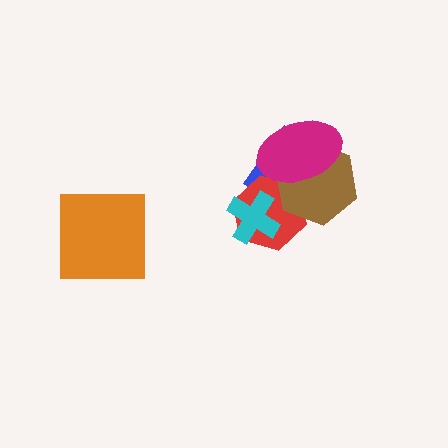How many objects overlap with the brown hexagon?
3 objects overlap with the brown hexagon.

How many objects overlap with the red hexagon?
4 objects overlap with the red hexagon.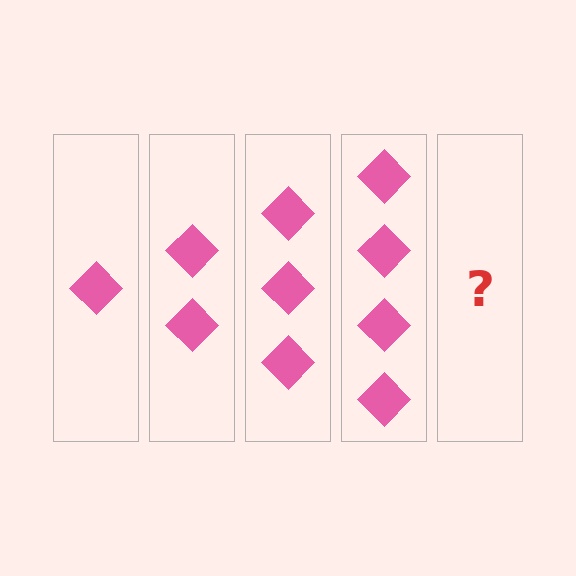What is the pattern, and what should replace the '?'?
The pattern is that each step adds one more diamond. The '?' should be 5 diamonds.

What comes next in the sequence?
The next element should be 5 diamonds.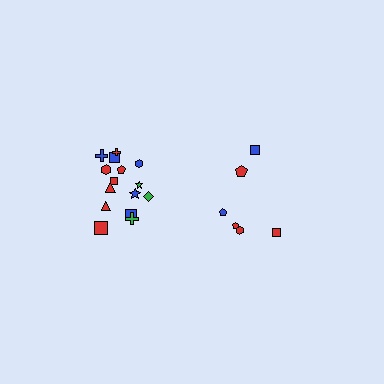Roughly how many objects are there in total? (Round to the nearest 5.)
Roughly 20 objects in total.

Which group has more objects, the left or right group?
The left group.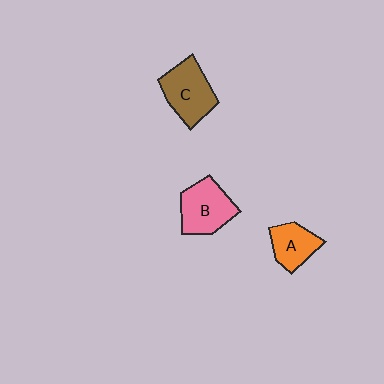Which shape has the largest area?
Shape C (brown).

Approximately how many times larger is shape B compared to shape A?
Approximately 1.4 times.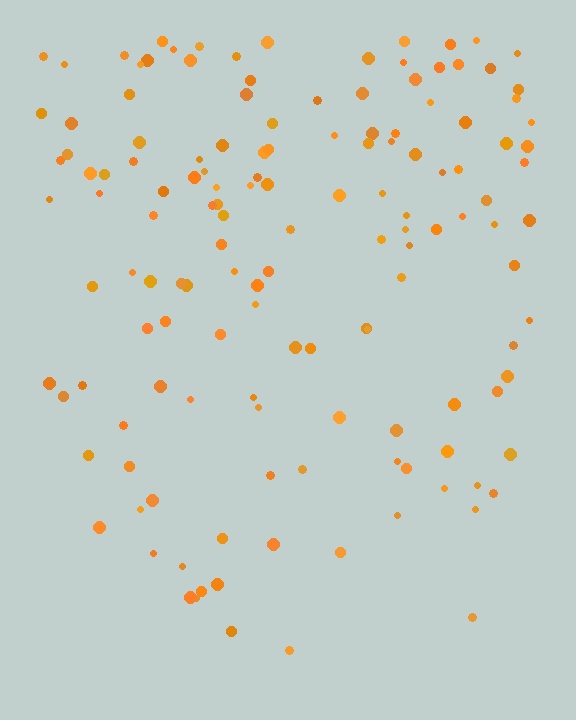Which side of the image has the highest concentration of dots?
The top.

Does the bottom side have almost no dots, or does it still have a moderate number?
Still a moderate number, just noticeably fewer than the top.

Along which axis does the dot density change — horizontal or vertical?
Vertical.